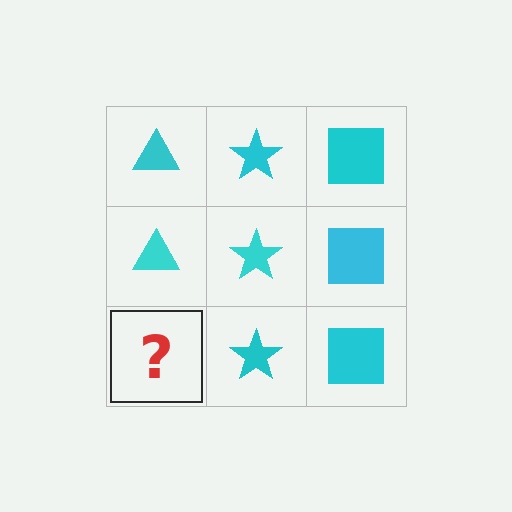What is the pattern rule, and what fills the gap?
The rule is that each column has a consistent shape. The gap should be filled with a cyan triangle.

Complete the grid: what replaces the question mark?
The question mark should be replaced with a cyan triangle.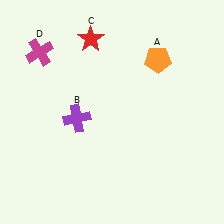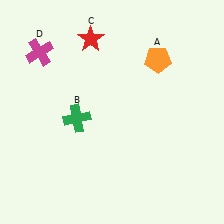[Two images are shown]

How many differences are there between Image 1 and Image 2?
There is 1 difference between the two images.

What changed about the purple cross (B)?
In Image 1, B is purple. In Image 2, it changed to green.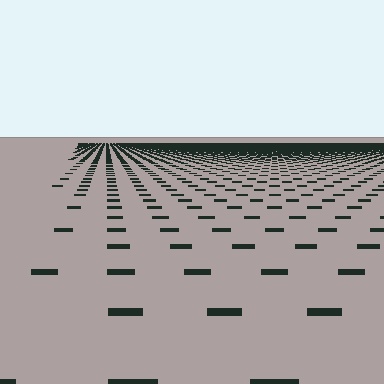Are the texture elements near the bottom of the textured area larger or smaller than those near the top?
Larger. Near the bottom, elements are closer to the viewer and appear at a bigger on-screen size.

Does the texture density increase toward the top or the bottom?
Density increases toward the top.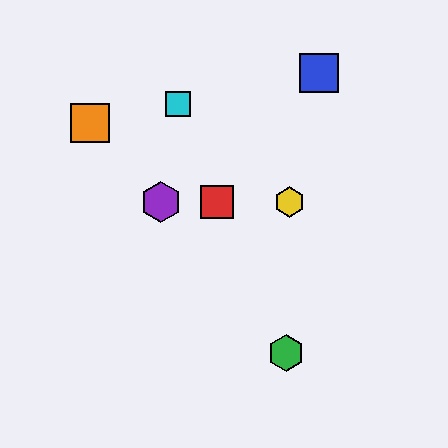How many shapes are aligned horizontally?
3 shapes (the red square, the yellow hexagon, the purple hexagon) are aligned horizontally.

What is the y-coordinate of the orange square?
The orange square is at y≈123.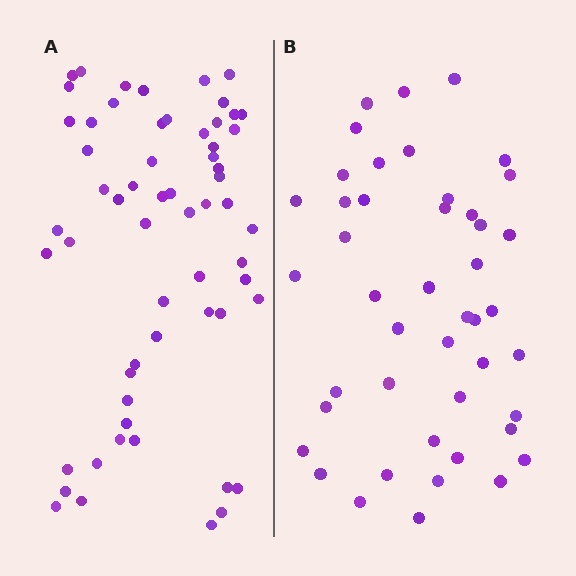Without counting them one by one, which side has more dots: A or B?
Region A (the left region) has more dots.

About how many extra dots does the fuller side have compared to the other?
Region A has approximately 15 more dots than region B.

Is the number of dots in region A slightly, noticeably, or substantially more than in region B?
Region A has noticeably more, but not dramatically so. The ratio is roughly 1.3 to 1.